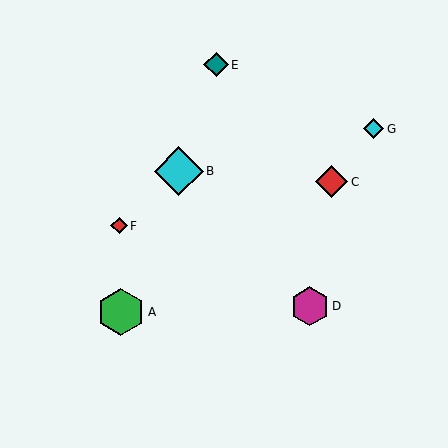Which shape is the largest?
The cyan diamond (labeled B) is the largest.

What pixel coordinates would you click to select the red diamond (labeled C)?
Click at (332, 182) to select the red diamond C.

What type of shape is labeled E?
Shape E is a teal diamond.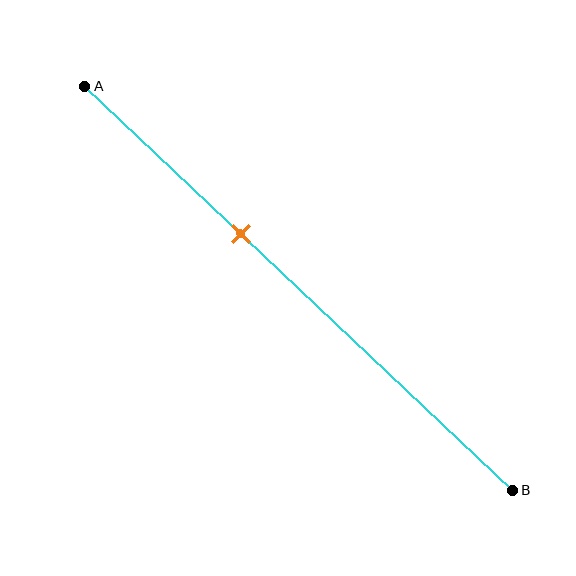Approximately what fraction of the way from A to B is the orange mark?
The orange mark is approximately 35% of the way from A to B.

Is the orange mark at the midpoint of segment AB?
No, the mark is at about 35% from A, not at the 50% midpoint.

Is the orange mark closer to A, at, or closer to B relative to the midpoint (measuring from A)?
The orange mark is closer to point A than the midpoint of segment AB.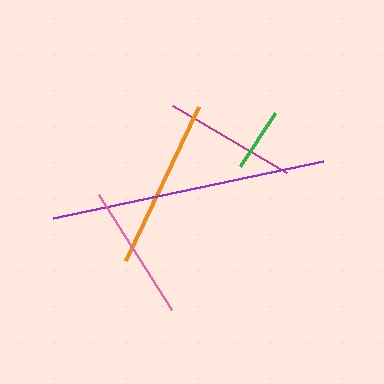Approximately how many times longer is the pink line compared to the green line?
The pink line is approximately 2.1 times the length of the green line.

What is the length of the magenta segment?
The magenta segment is approximately 132 pixels long.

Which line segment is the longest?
The purple line is the longest at approximately 277 pixels.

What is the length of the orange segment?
The orange segment is approximately 171 pixels long.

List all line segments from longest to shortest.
From longest to shortest: purple, orange, pink, magenta, green.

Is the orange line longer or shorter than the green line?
The orange line is longer than the green line.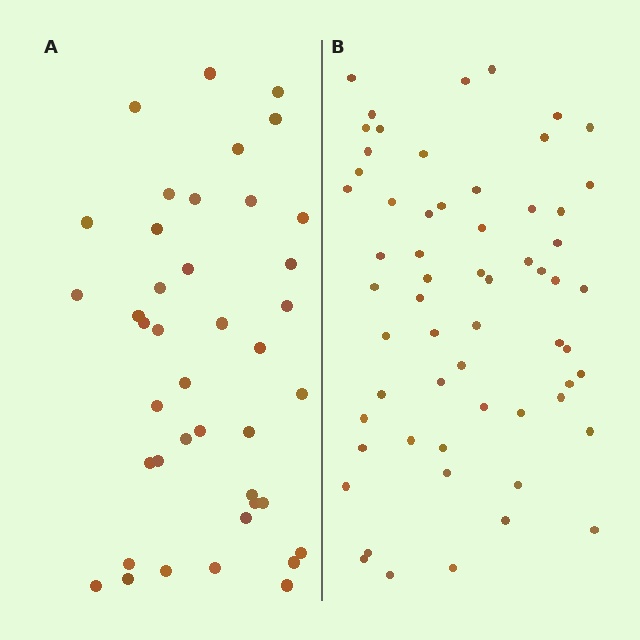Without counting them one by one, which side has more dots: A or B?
Region B (the right region) has more dots.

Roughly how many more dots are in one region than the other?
Region B has approximately 20 more dots than region A.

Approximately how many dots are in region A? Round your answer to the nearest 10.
About 40 dots. (The exact count is 41, which rounds to 40.)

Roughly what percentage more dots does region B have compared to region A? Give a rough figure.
About 45% more.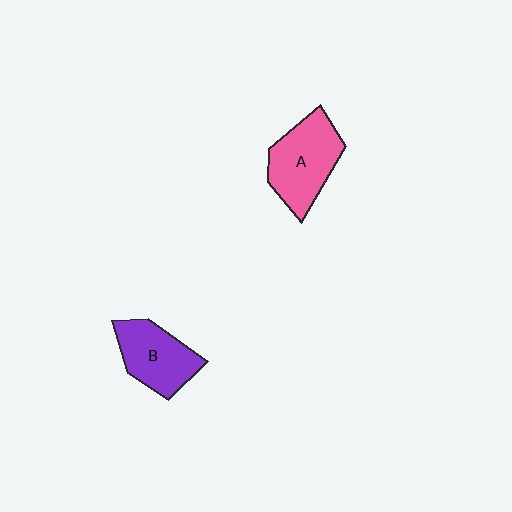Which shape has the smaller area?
Shape B (purple).